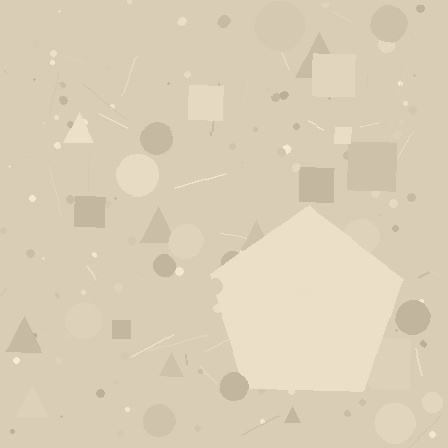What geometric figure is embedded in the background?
A pentagon is embedded in the background.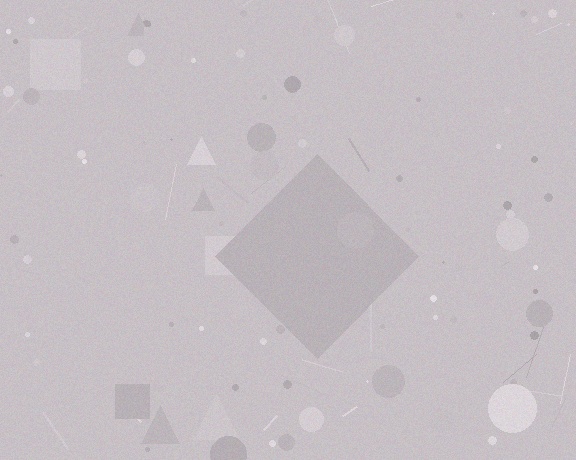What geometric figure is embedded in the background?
A diamond is embedded in the background.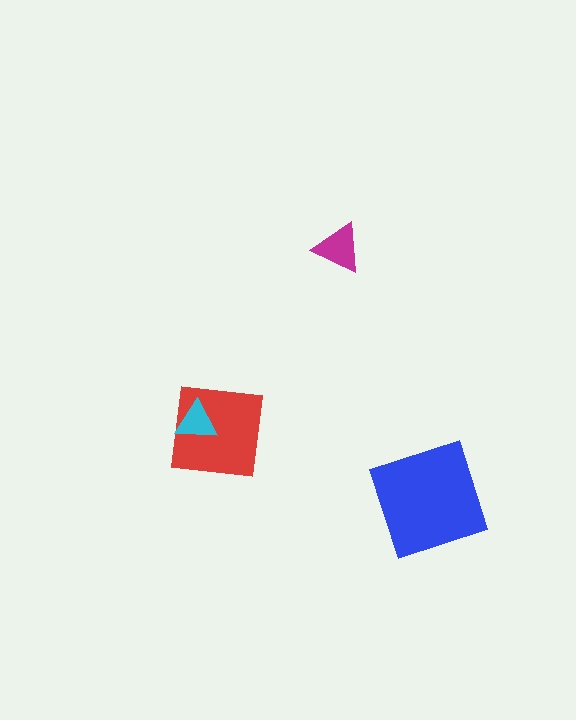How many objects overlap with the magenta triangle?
0 objects overlap with the magenta triangle.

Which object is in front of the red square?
The cyan triangle is in front of the red square.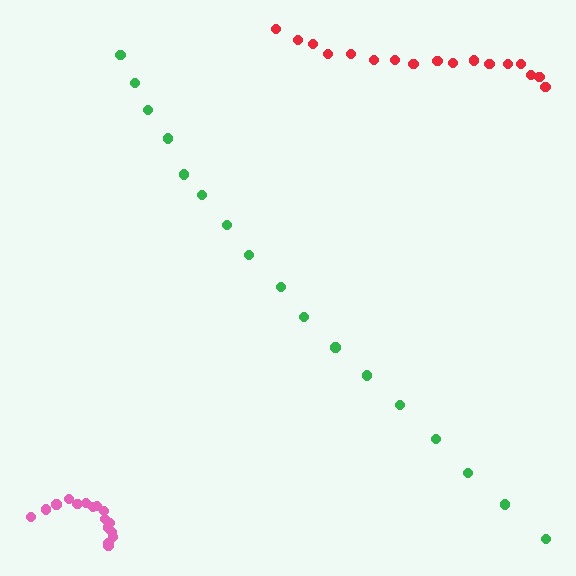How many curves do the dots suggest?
There are 3 distinct paths.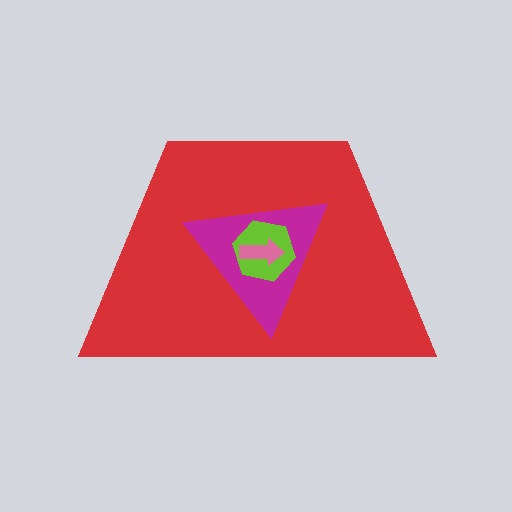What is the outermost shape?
The red trapezoid.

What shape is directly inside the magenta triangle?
The lime hexagon.